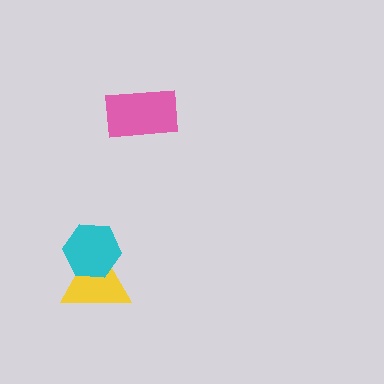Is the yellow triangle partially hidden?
Yes, it is partially covered by another shape.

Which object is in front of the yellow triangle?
The cyan hexagon is in front of the yellow triangle.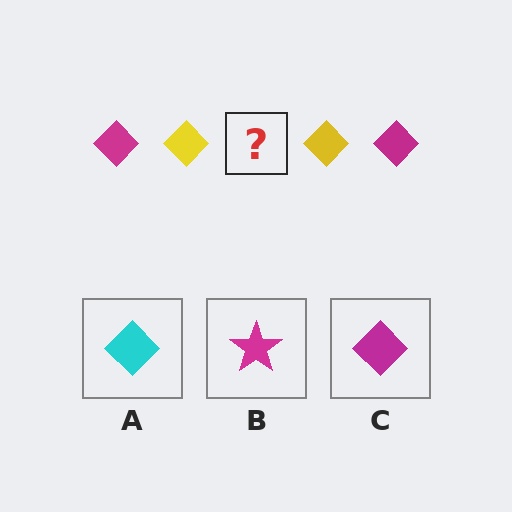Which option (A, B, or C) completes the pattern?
C.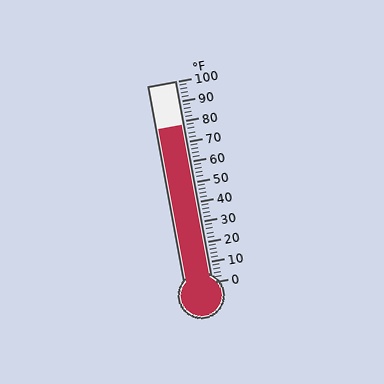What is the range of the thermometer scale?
The thermometer scale ranges from 0°F to 100°F.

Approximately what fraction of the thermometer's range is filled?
The thermometer is filled to approximately 80% of its range.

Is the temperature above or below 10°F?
The temperature is above 10°F.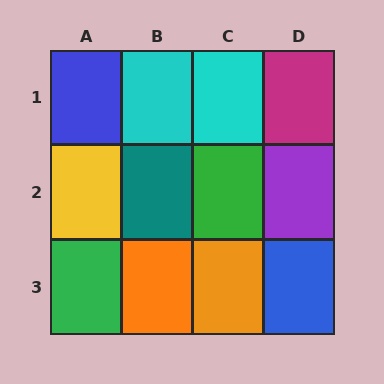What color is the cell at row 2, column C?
Green.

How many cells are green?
2 cells are green.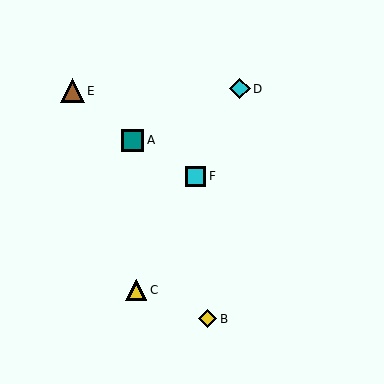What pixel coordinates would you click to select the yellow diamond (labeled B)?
Click at (208, 319) to select the yellow diamond B.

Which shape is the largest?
The brown triangle (labeled E) is the largest.